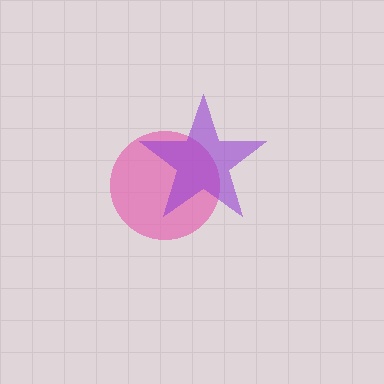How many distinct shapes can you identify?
There are 2 distinct shapes: a pink circle, a purple star.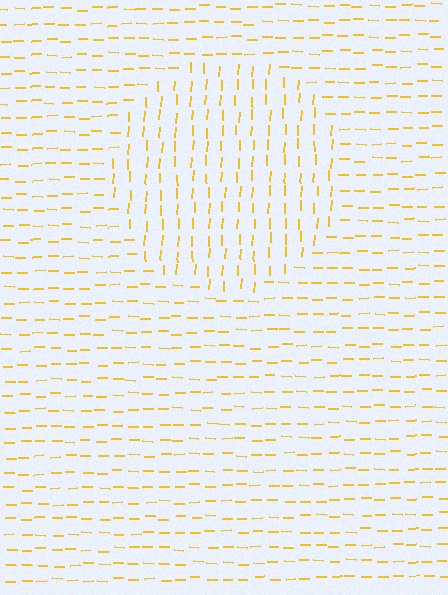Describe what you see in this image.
The image is filled with small yellow line segments. A circle region in the image has lines oriented differently from the surrounding lines, creating a visible texture boundary.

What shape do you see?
I see a circle.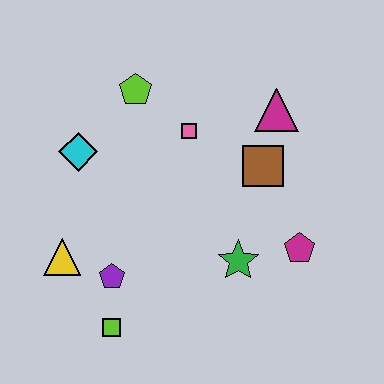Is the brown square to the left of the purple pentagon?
No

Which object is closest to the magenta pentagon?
The green star is closest to the magenta pentagon.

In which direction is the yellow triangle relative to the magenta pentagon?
The yellow triangle is to the left of the magenta pentagon.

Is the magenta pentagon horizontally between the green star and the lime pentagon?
No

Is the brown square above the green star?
Yes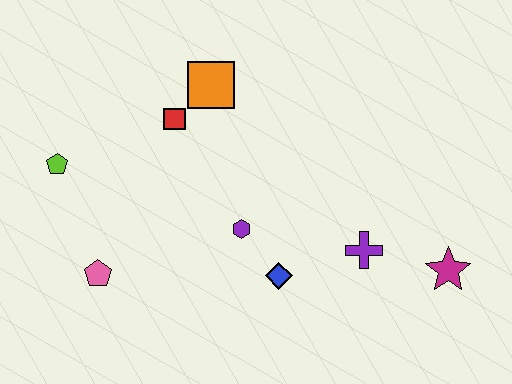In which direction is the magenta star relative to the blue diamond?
The magenta star is to the right of the blue diamond.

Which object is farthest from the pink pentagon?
The magenta star is farthest from the pink pentagon.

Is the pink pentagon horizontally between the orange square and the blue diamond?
No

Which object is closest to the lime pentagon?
The pink pentagon is closest to the lime pentagon.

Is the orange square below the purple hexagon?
No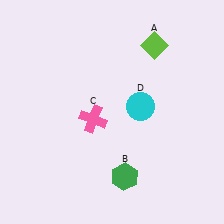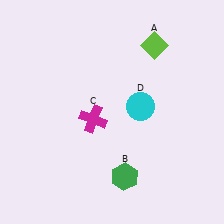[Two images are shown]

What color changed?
The cross (C) changed from pink in Image 1 to magenta in Image 2.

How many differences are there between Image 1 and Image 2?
There is 1 difference between the two images.